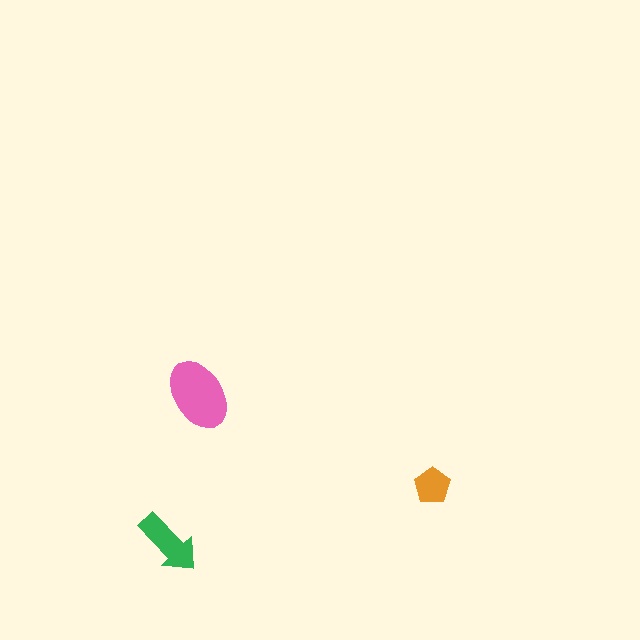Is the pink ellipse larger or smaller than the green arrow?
Larger.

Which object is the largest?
The pink ellipse.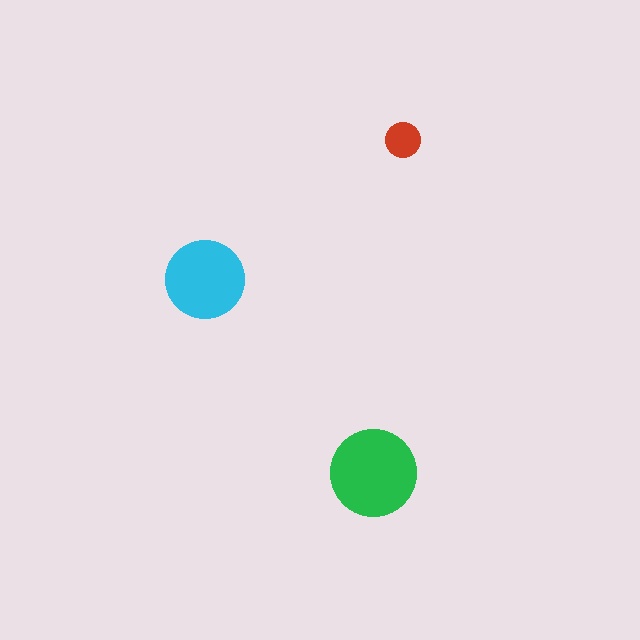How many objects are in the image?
There are 3 objects in the image.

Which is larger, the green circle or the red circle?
The green one.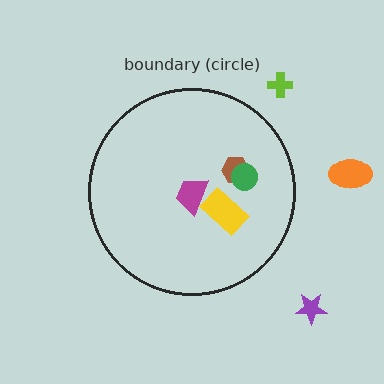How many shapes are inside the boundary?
4 inside, 3 outside.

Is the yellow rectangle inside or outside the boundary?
Inside.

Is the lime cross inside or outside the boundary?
Outside.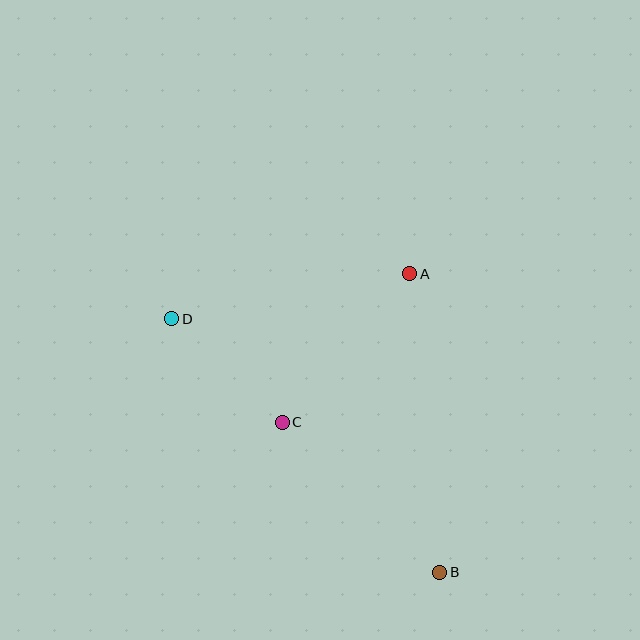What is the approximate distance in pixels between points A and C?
The distance between A and C is approximately 196 pixels.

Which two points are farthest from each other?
Points B and D are farthest from each other.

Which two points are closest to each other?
Points C and D are closest to each other.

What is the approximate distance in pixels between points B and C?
The distance between B and C is approximately 218 pixels.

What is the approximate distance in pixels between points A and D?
The distance between A and D is approximately 242 pixels.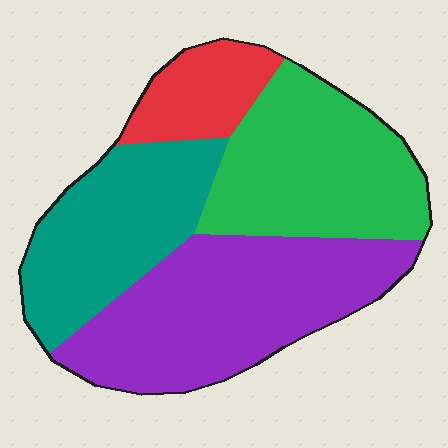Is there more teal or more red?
Teal.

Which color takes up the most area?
Purple, at roughly 35%.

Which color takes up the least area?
Red, at roughly 10%.